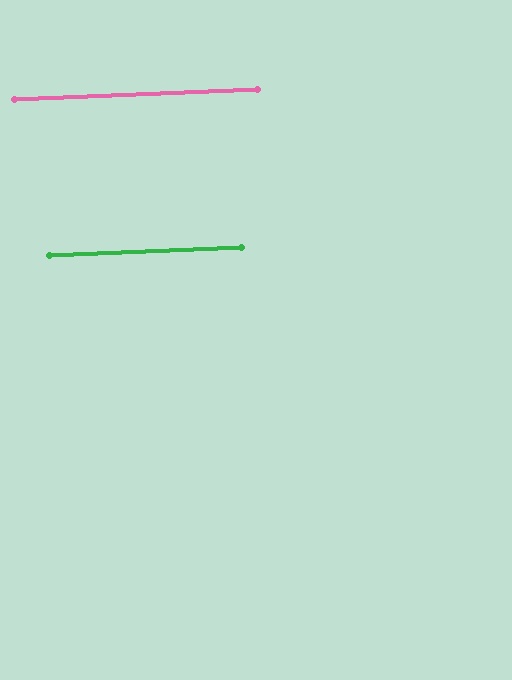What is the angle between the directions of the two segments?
Approximately 0 degrees.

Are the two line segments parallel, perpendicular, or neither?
Parallel — their directions differ by only 0.3°.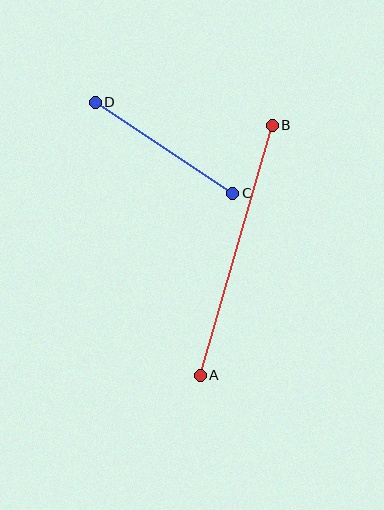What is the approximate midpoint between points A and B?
The midpoint is at approximately (236, 250) pixels.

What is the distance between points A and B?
The distance is approximately 260 pixels.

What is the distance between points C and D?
The distance is approximately 165 pixels.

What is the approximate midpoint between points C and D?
The midpoint is at approximately (164, 148) pixels.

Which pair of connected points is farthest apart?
Points A and B are farthest apart.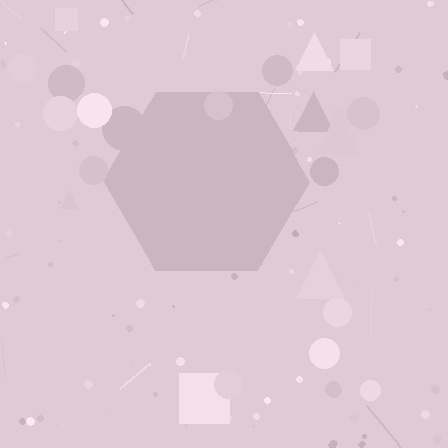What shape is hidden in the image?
A hexagon is hidden in the image.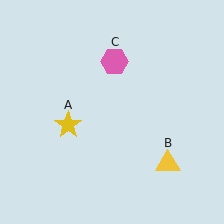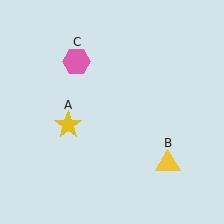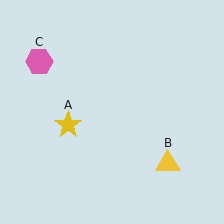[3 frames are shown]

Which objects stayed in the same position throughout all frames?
Yellow star (object A) and yellow triangle (object B) remained stationary.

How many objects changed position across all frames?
1 object changed position: pink hexagon (object C).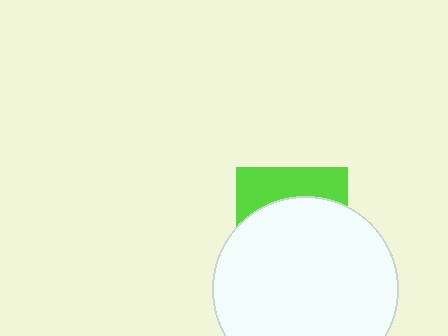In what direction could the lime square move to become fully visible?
The lime square could move up. That would shift it out from behind the white circle entirely.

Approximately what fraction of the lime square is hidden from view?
Roughly 67% of the lime square is hidden behind the white circle.